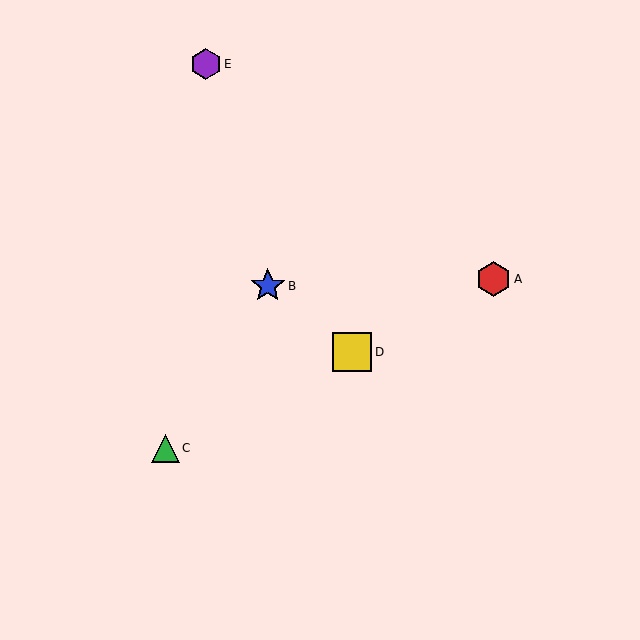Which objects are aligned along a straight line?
Objects A, C, D are aligned along a straight line.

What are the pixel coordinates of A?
Object A is at (493, 279).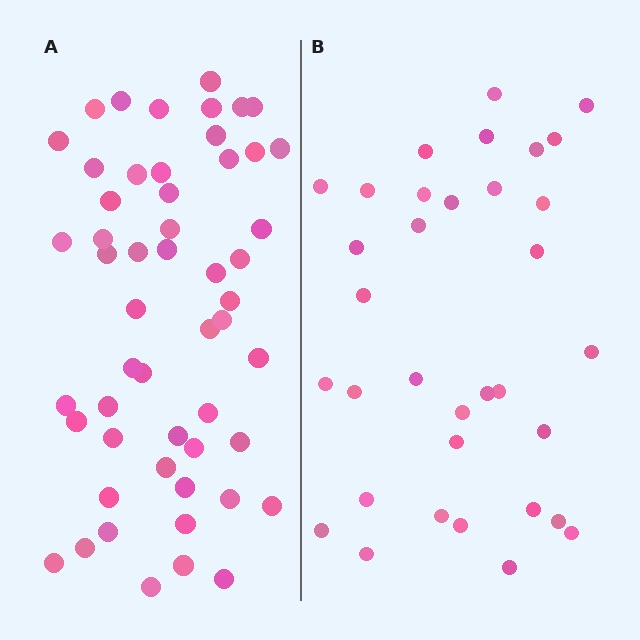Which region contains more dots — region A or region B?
Region A (the left region) has more dots.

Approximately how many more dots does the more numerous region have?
Region A has approximately 20 more dots than region B.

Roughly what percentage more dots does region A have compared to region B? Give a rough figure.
About 55% more.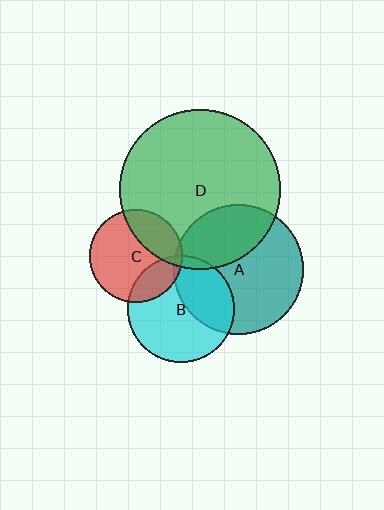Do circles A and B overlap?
Yes.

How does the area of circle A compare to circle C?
Approximately 1.9 times.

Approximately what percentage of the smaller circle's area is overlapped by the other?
Approximately 35%.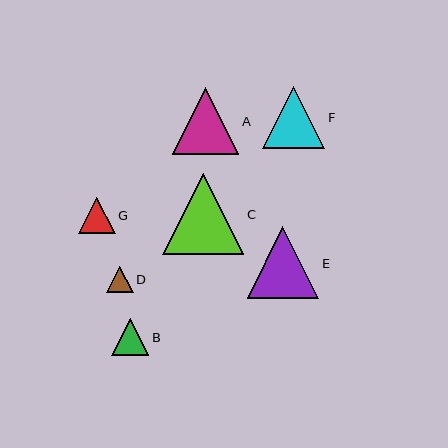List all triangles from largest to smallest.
From largest to smallest: C, E, A, F, B, G, D.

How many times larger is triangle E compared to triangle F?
Triangle E is approximately 1.2 times the size of triangle F.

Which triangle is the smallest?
Triangle D is the smallest with a size of approximately 27 pixels.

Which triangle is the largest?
Triangle C is the largest with a size of approximately 81 pixels.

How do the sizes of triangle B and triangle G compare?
Triangle B and triangle G are approximately the same size.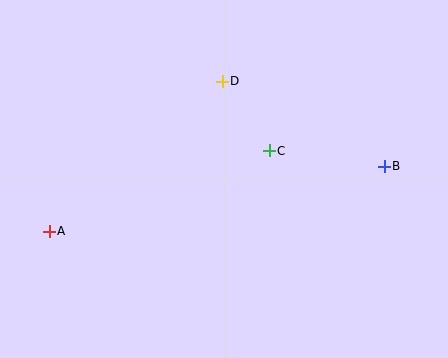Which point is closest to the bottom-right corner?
Point B is closest to the bottom-right corner.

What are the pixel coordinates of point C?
Point C is at (269, 151).